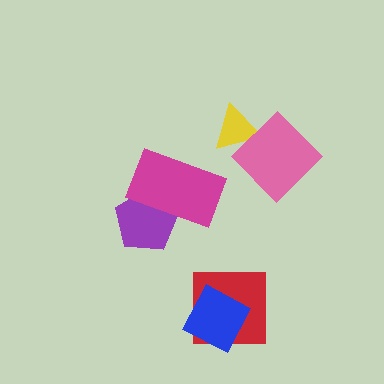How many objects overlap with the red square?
1 object overlaps with the red square.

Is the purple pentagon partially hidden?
Yes, it is partially covered by another shape.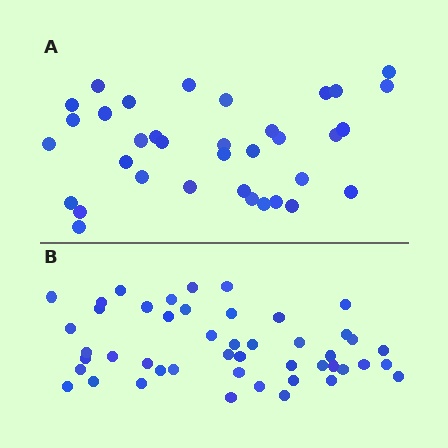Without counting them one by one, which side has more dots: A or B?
Region B (the bottom region) has more dots.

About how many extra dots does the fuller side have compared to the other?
Region B has roughly 12 or so more dots than region A.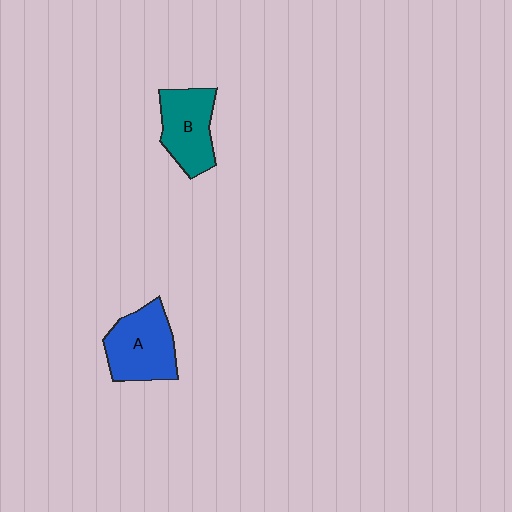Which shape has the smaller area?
Shape B (teal).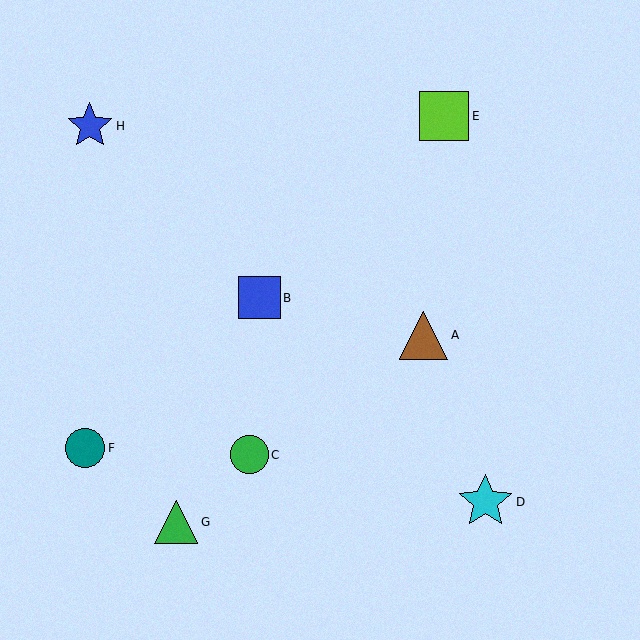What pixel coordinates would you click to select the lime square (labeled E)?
Click at (444, 116) to select the lime square E.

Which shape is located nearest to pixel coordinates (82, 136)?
The blue star (labeled H) at (90, 126) is nearest to that location.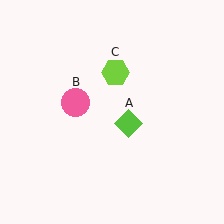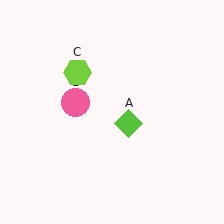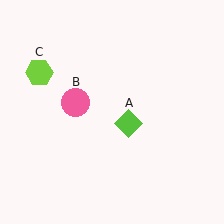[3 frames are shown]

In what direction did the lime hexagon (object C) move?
The lime hexagon (object C) moved left.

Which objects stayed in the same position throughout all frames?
Lime diamond (object A) and pink circle (object B) remained stationary.